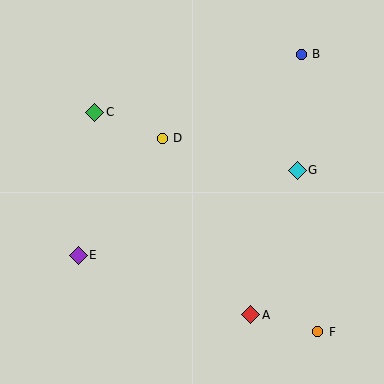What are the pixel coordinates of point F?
Point F is at (318, 332).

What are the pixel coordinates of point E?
Point E is at (78, 255).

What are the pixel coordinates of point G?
Point G is at (297, 170).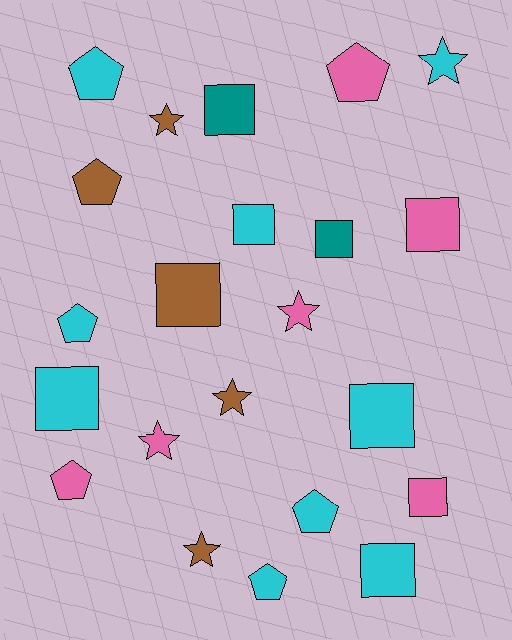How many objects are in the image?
There are 22 objects.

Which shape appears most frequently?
Square, with 9 objects.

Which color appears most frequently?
Cyan, with 9 objects.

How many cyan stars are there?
There is 1 cyan star.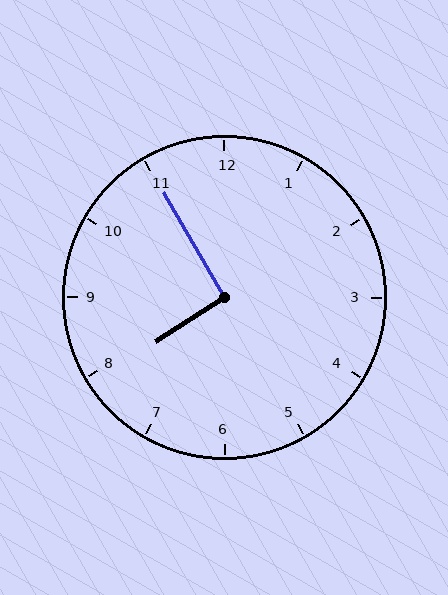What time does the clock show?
7:55.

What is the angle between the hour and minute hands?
Approximately 92 degrees.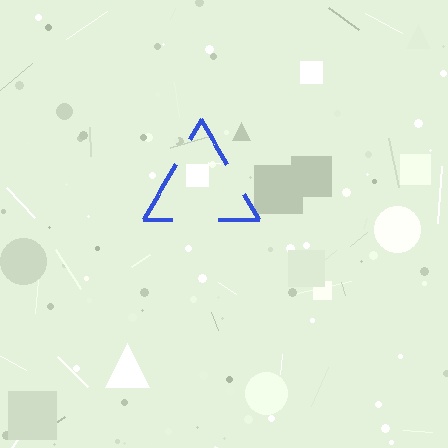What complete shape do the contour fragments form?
The contour fragments form a triangle.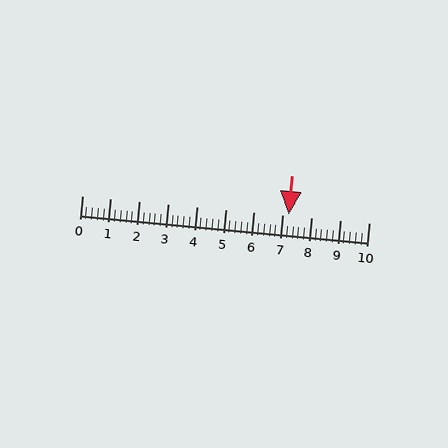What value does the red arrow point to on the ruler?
The red arrow points to approximately 7.2.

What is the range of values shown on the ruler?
The ruler shows values from 0 to 10.